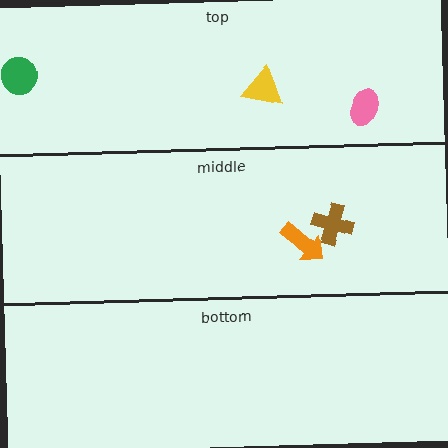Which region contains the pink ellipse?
The top region.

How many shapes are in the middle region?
2.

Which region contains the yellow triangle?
The top region.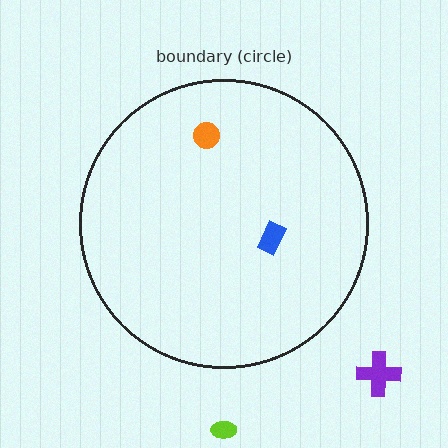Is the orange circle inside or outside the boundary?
Inside.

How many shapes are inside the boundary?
2 inside, 2 outside.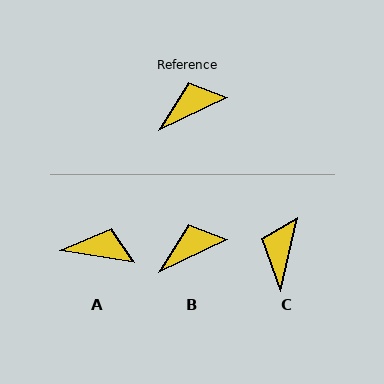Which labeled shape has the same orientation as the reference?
B.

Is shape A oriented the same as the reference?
No, it is off by about 35 degrees.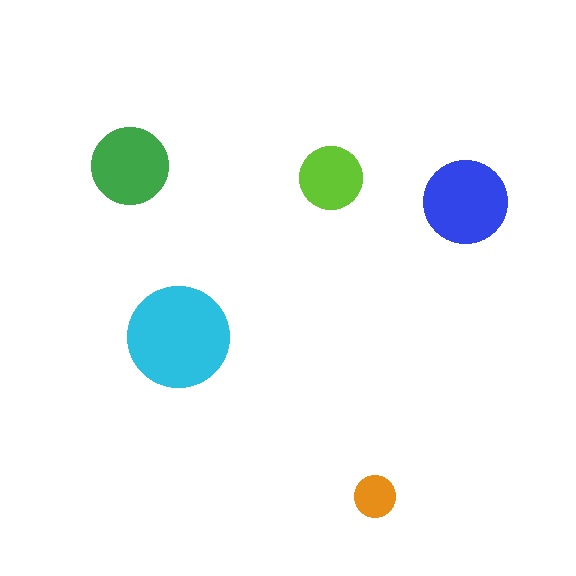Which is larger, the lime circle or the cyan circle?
The cyan one.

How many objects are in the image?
There are 5 objects in the image.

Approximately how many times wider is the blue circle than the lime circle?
About 1.5 times wider.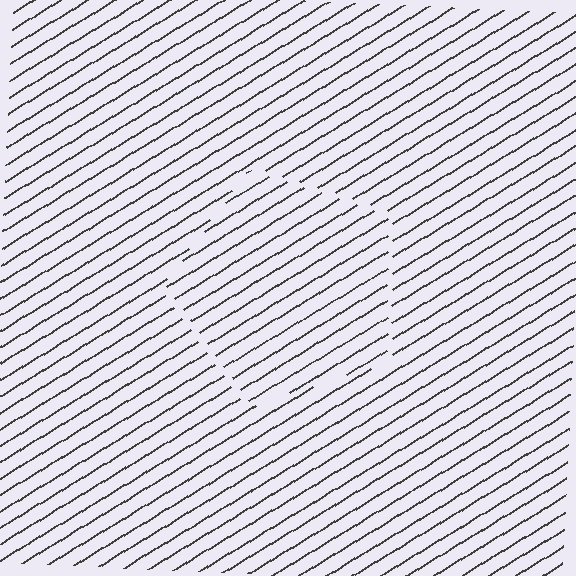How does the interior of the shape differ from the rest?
The interior of the shape contains the same grating, shifted by half a period — the contour is defined by the phase discontinuity where line-ends from the inner and outer gratings abut.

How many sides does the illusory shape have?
5 sides — the line-ends trace a pentagon.